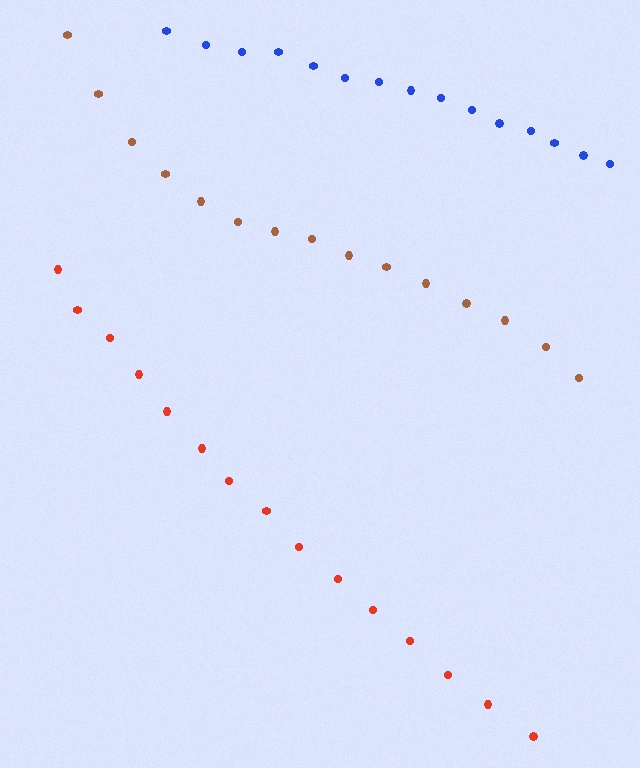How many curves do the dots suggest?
There are 3 distinct paths.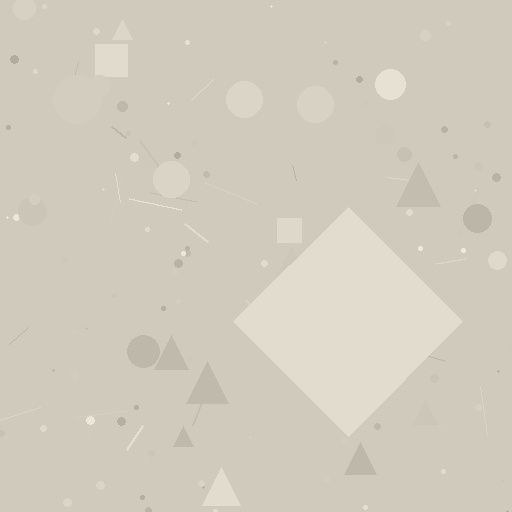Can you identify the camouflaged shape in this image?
The camouflaged shape is a diamond.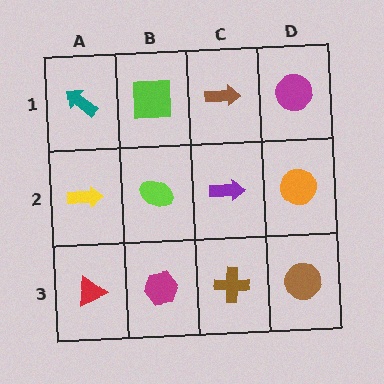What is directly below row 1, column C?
A purple arrow.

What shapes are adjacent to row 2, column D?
A magenta circle (row 1, column D), a brown circle (row 3, column D), a purple arrow (row 2, column C).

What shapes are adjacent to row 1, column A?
A yellow arrow (row 2, column A), a lime square (row 1, column B).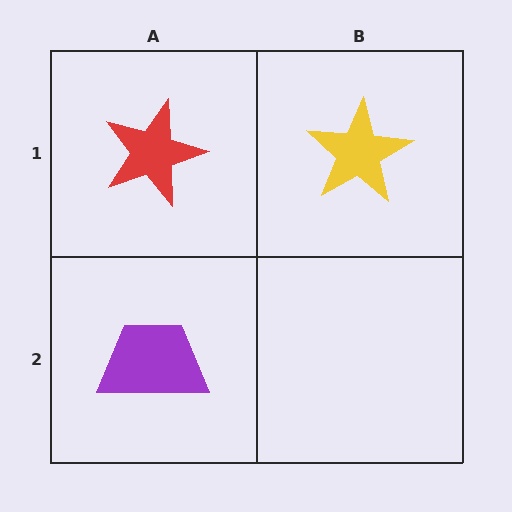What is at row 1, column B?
A yellow star.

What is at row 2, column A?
A purple trapezoid.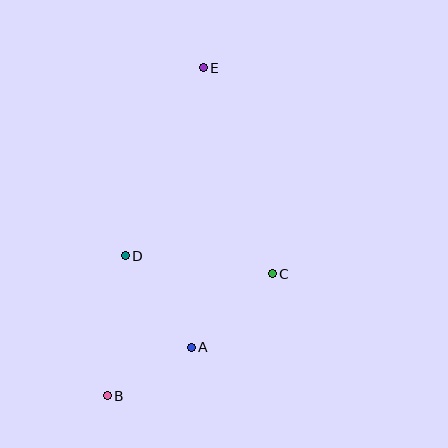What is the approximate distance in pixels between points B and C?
The distance between B and C is approximately 205 pixels.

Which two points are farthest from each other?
Points B and E are farthest from each other.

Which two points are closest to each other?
Points A and B are closest to each other.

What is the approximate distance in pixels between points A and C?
The distance between A and C is approximately 109 pixels.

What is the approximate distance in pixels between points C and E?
The distance between C and E is approximately 217 pixels.